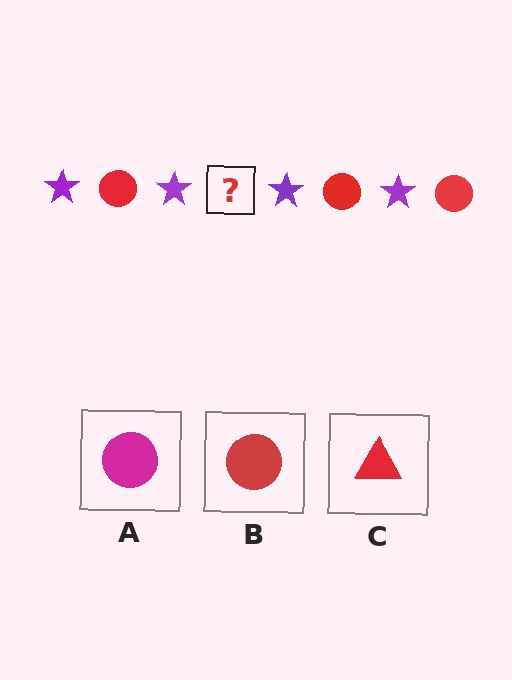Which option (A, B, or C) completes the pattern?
B.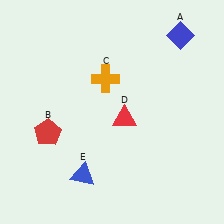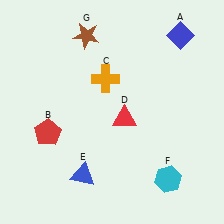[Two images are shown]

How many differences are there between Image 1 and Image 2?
There are 2 differences between the two images.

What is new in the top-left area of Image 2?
A brown star (G) was added in the top-left area of Image 2.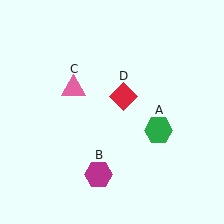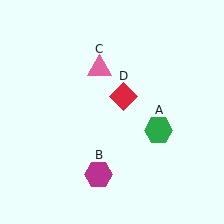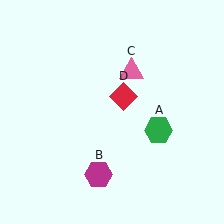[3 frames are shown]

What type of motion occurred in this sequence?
The pink triangle (object C) rotated clockwise around the center of the scene.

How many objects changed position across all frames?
1 object changed position: pink triangle (object C).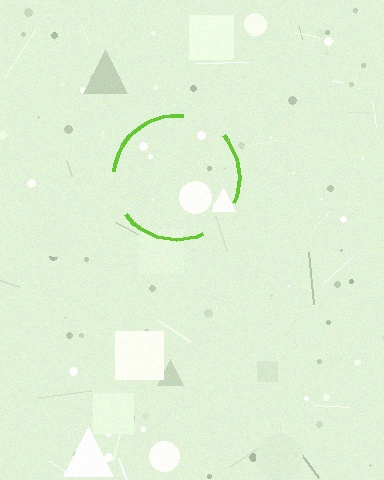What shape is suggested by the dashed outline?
The dashed outline suggests a circle.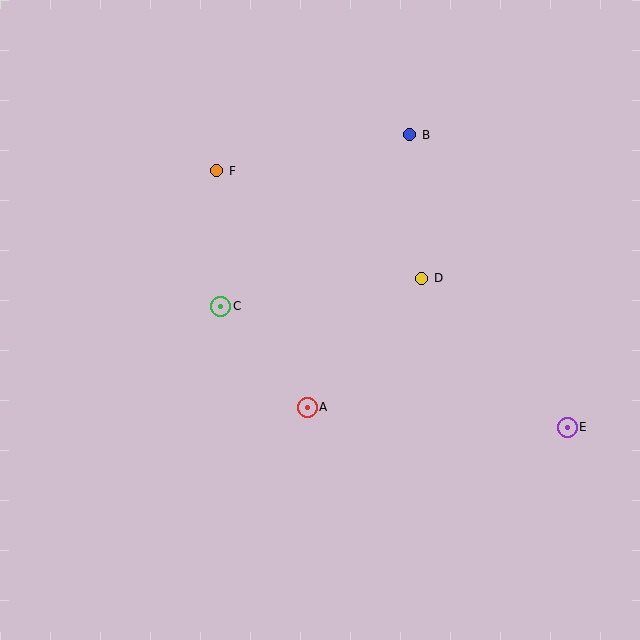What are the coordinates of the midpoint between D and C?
The midpoint between D and C is at (321, 292).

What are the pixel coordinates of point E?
Point E is at (567, 427).